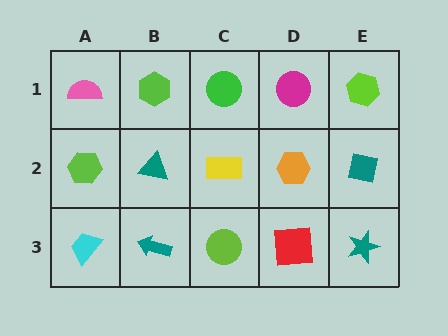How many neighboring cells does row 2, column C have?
4.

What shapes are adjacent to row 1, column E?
A teal square (row 2, column E), a magenta circle (row 1, column D).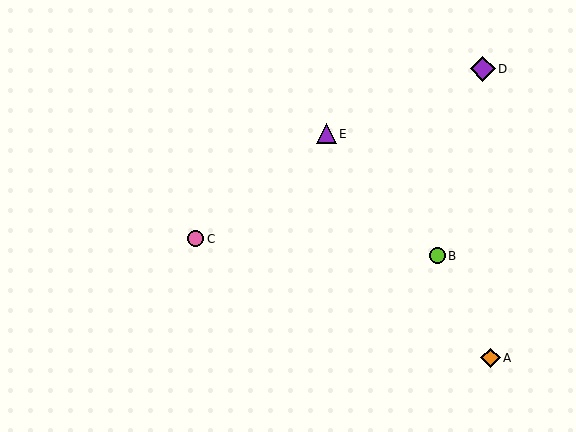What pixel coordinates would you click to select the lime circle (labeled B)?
Click at (437, 256) to select the lime circle B.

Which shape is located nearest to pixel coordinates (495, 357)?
The orange diamond (labeled A) at (490, 358) is nearest to that location.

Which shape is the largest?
The purple diamond (labeled D) is the largest.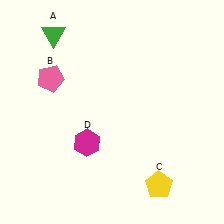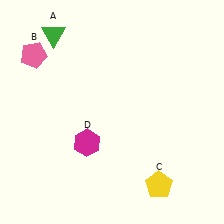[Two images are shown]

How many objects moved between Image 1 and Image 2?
1 object moved between the two images.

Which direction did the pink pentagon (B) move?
The pink pentagon (B) moved up.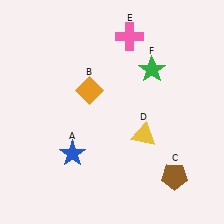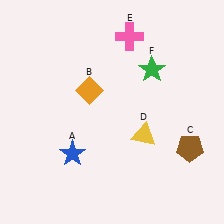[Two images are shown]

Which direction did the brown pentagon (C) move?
The brown pentagon (C) moved up.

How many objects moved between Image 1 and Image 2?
1 object moved between the two images.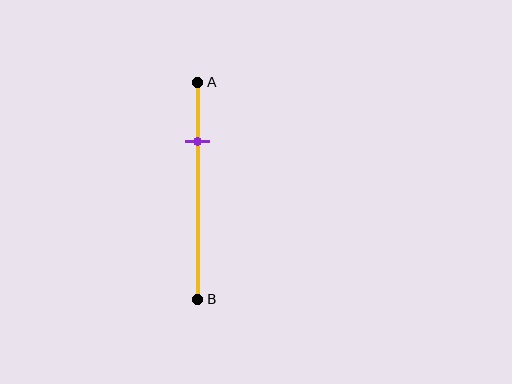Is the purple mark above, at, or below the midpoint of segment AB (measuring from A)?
The purple mark is above the midpoint of segment AB.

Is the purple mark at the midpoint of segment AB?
No, the mark is at about 25% from A, not at the 50% midpoint.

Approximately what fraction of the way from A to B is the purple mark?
The purple mark is approximately 25% of the way from A to B.